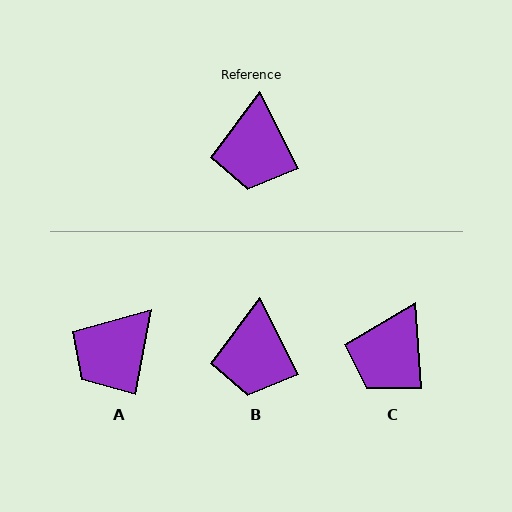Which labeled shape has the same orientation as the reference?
B.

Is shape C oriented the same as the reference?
No, it is off by about 23 degrees.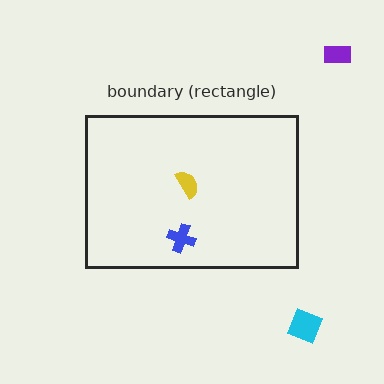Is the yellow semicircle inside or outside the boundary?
Inside.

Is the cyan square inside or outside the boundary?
Outside.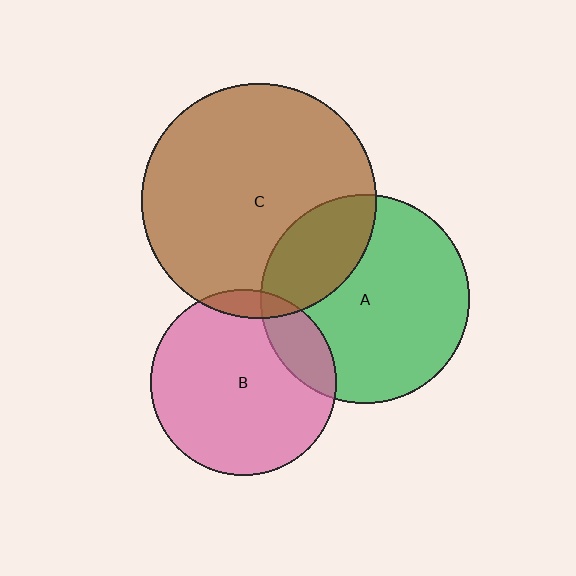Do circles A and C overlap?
Yes.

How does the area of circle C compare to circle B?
Approximately 1.6 times.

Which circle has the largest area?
Circle C (brown).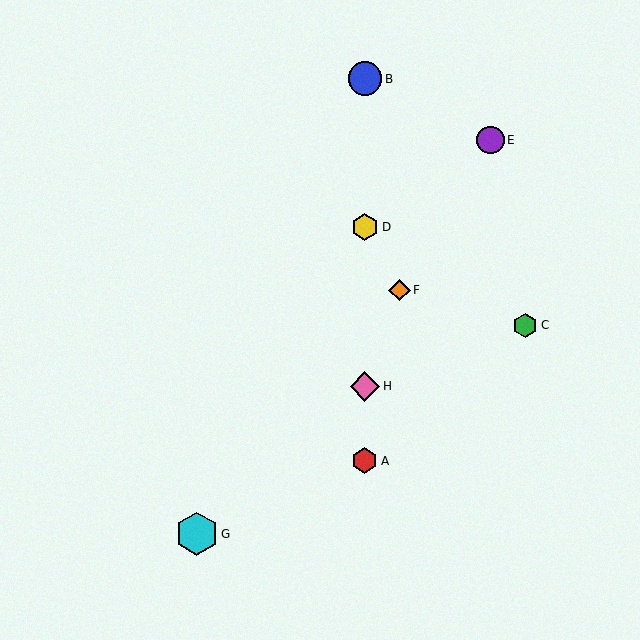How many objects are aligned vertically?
4 objects (A, B, D, H) are aligned vertically.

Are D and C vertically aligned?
No, D is at x≈365 and C is at x≈525.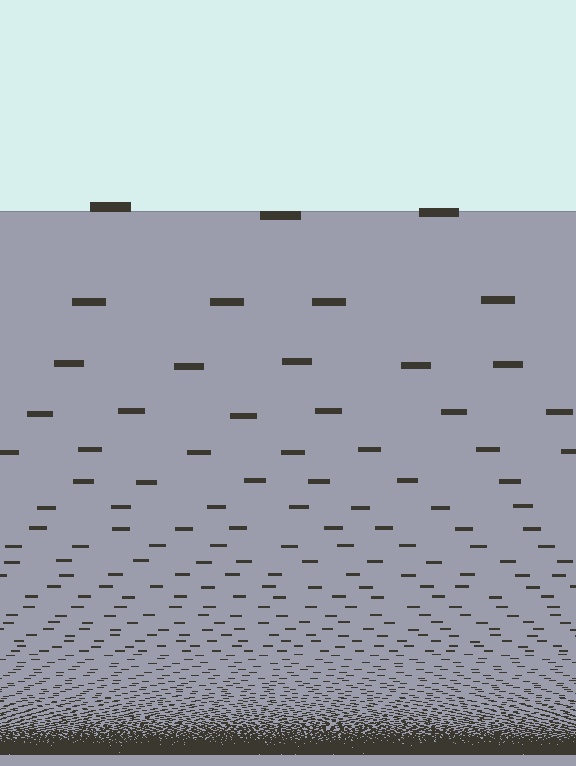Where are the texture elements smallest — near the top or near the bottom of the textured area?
Near the bottom.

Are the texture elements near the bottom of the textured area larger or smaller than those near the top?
Smaller. The gradient is inverted — elements near the bottom are smaller and denser.